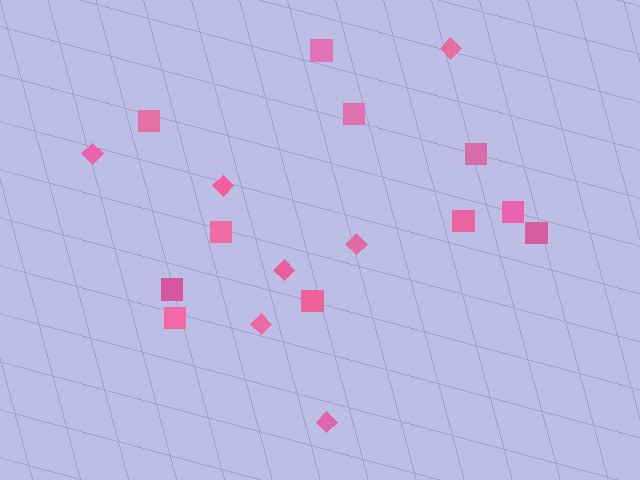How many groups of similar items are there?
There are 2 groups: one group of diamonds (7) and one group of squares (11).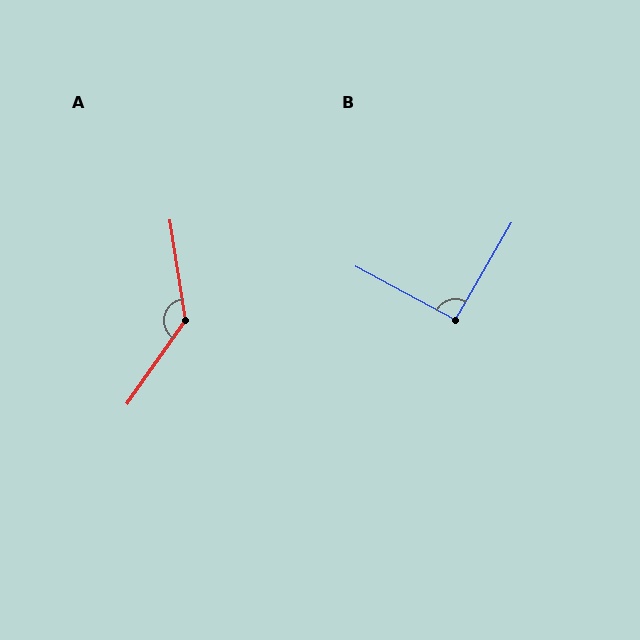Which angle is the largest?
A, at approximately 136 degrees.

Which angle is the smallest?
B, at approximately 92 degrees.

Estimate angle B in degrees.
Approximately 92 degrees.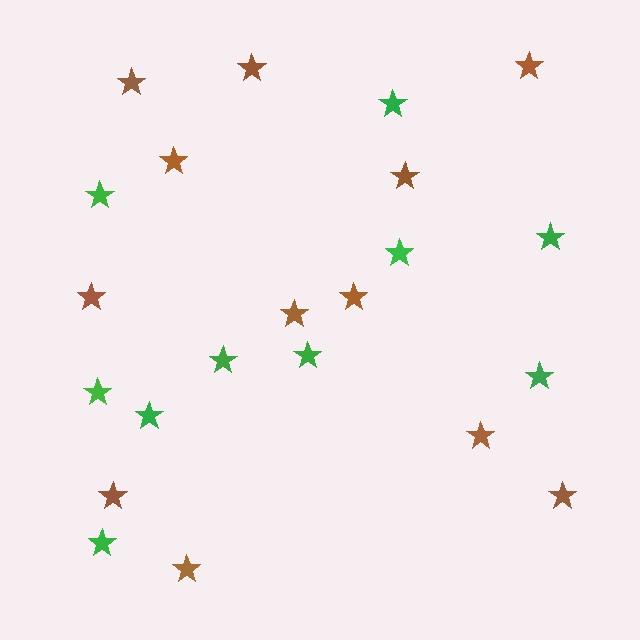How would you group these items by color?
There are 2 groups: one group of green stars (10) and one group of brown stars (12).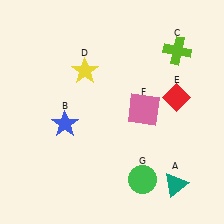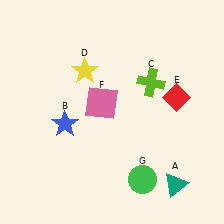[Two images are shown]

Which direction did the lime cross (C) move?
The lime cross (C) moved down.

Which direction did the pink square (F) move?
The pink square (F) moved left.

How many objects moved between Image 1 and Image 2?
2 objects moved between the two images.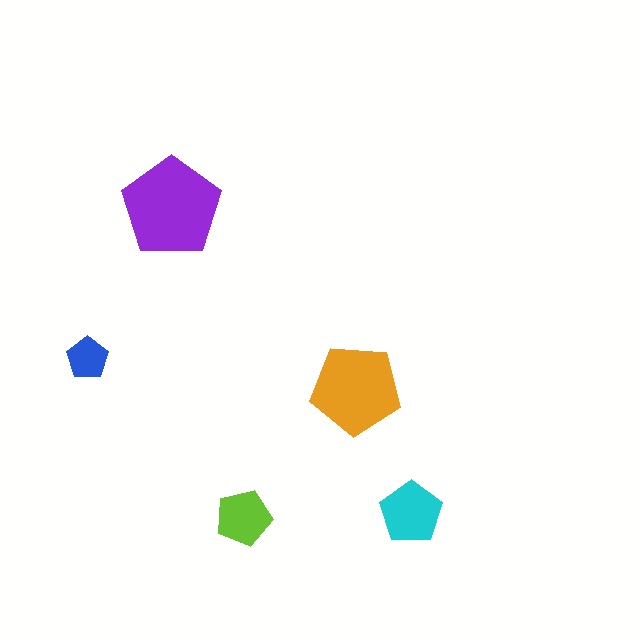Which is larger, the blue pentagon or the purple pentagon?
The purple one.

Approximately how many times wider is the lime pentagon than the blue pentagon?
About 1.5 times wider.